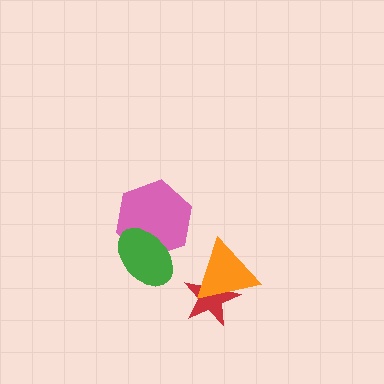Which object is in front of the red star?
The orange triangle is in front of the red star.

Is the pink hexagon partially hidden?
Yes, it is partially covered by another shape.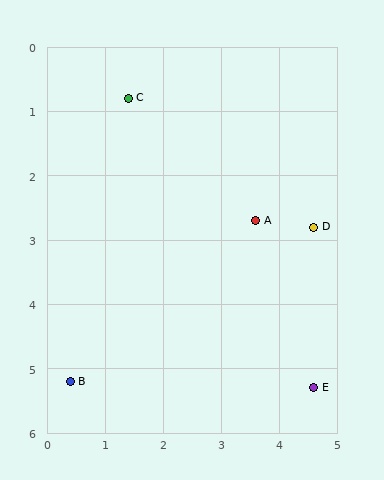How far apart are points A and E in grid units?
Points A and E are about 2.8 grid units apart.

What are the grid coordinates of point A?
Point A is at approximately (3.6, 2.7).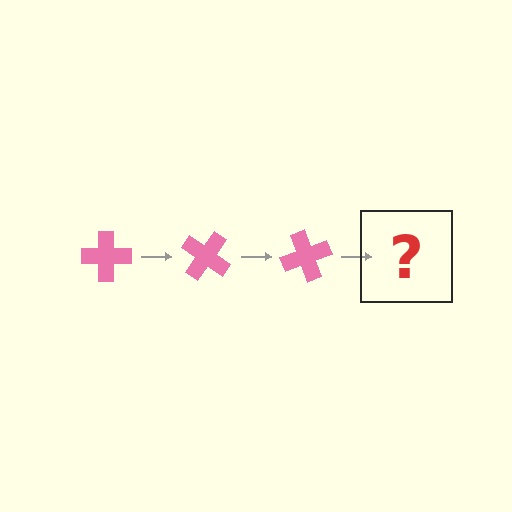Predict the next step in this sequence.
The next step is a pink cross rotated 105 degrees.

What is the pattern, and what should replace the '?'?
The pattern is that the cross rotates 35 degrees each step. The '?' should be a pink cross rotated 105 degrees.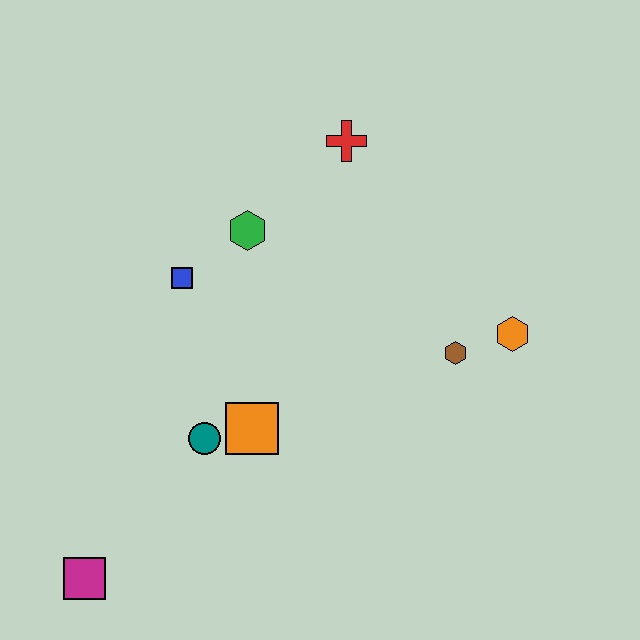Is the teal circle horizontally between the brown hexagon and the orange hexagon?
No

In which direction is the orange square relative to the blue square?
The orange square is below the blue square.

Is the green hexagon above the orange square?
Yes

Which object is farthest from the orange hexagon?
The magenta square is farthest from the orange hexagon.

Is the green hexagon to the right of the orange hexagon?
No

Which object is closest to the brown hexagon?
The orange hexagon is closest to the brown hexagon.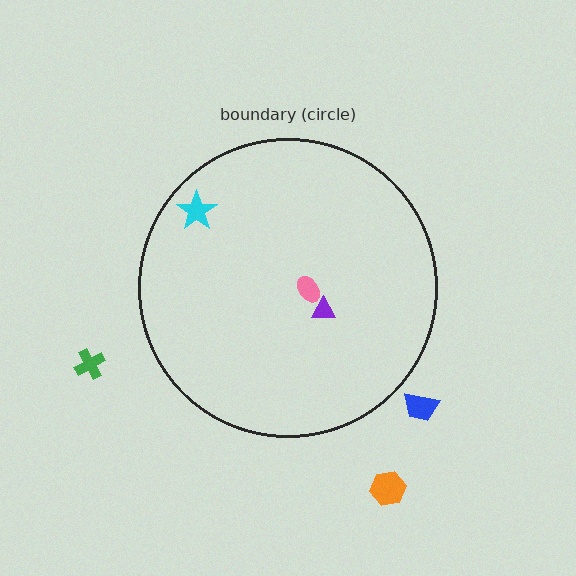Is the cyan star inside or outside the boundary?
Inside.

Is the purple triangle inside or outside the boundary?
Inside.